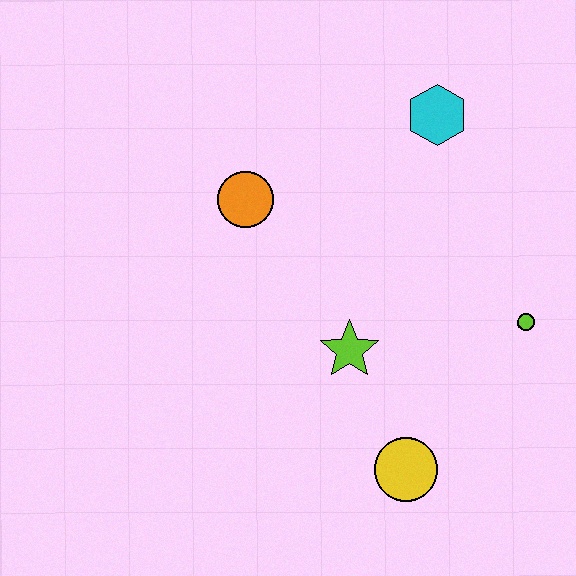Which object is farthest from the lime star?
The cyan hexagon is farthest from the lime star.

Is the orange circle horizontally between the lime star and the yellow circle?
No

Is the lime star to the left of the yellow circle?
Yes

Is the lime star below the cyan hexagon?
Yes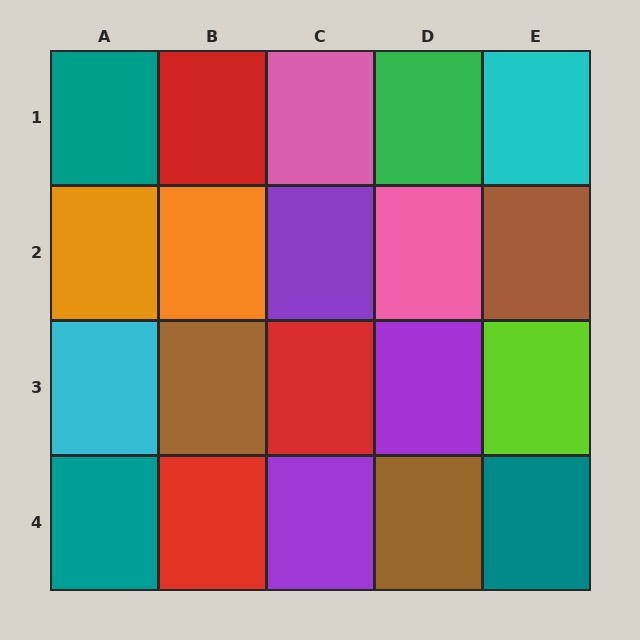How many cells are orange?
2 cells are orange.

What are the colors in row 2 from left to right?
Orange, orange, purple, pink, brown.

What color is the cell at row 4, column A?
Teal.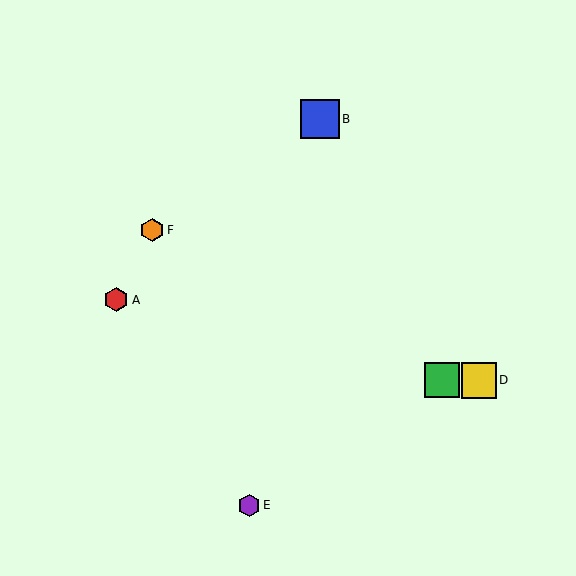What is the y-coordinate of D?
Object D is at y≈380.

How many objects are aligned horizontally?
2 objects (C, D) are aligned horizontally.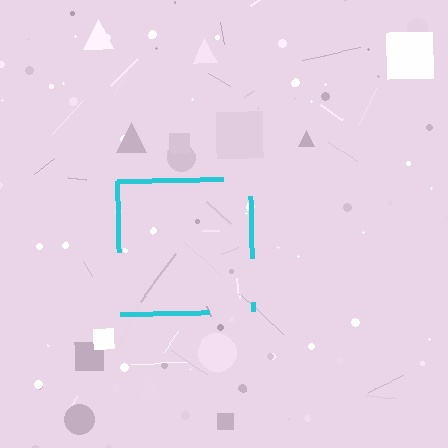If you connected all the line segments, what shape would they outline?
They would outline a square.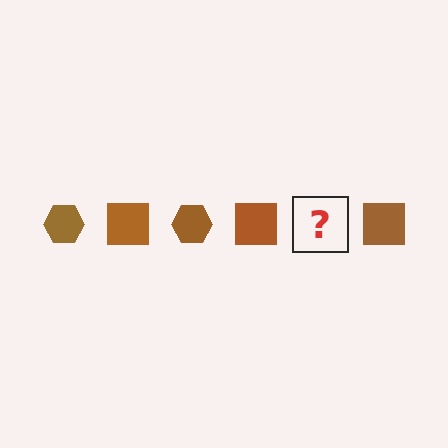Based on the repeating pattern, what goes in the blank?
The blank should be a brown hexagon.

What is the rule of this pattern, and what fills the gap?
The rule is that the pattern cycles through hexagon, square shapes in brown. The gap should be filled with a brown hexagon.